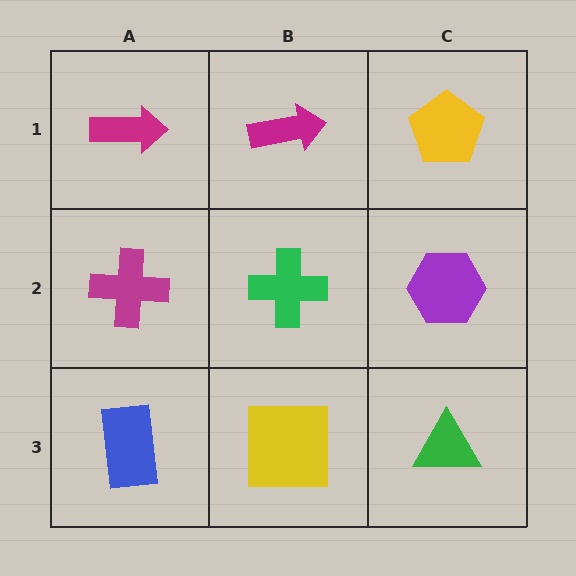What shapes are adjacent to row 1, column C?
A purple hexagon (row 2, column C), a magenta arrow (row 1, column B).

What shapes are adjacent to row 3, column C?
A purple hexagon (row 2, column C), a yellow square (row 3, column B).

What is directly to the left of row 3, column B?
A blue rectangle.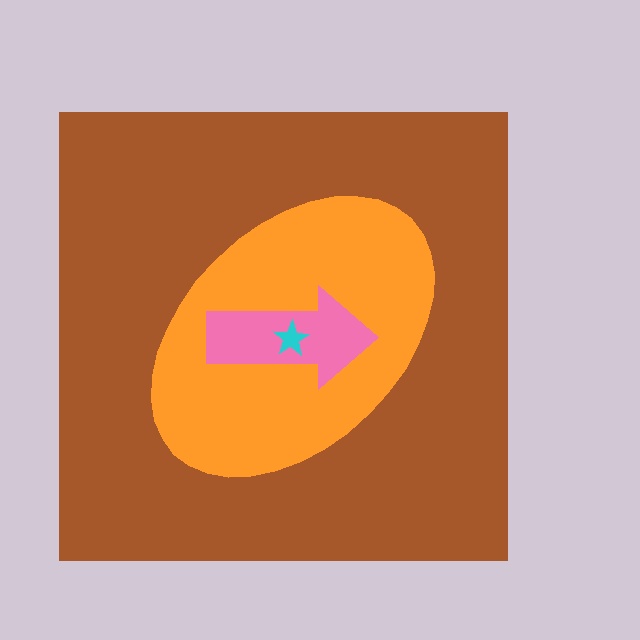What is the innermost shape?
The cyan star.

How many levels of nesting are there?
4.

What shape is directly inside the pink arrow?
The cyan star.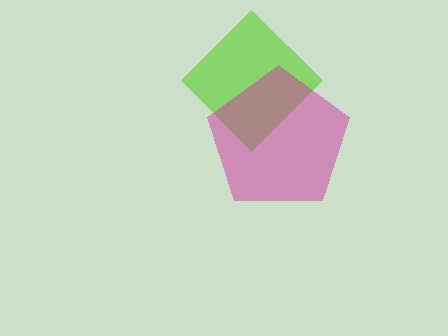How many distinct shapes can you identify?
There are 2 distinct shapes: a lime diamond, a magenta pentagon.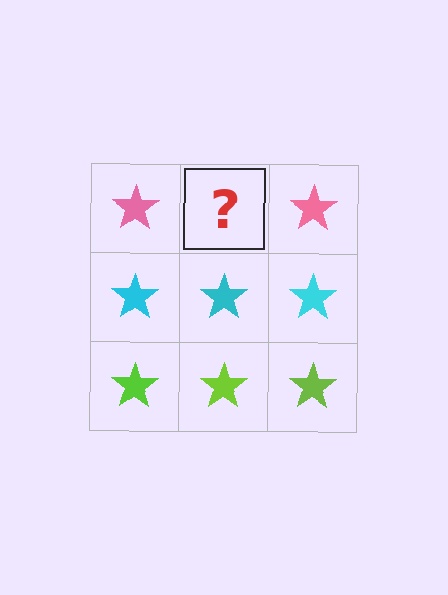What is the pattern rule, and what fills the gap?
The rule is that each row has a consistent color. The gap should be filled with a pink star.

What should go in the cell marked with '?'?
The missing cell should contain a pink star.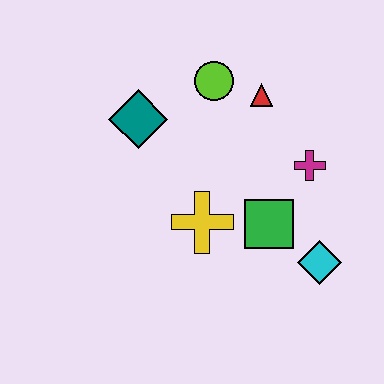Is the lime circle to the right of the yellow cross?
Yes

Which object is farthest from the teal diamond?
The cyan diamond is farthest from the teal diamond.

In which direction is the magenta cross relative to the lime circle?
The magenta cross is to the right of the lime circle.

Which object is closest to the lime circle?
The red triangle is closest to the lime circle.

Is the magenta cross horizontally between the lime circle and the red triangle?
No